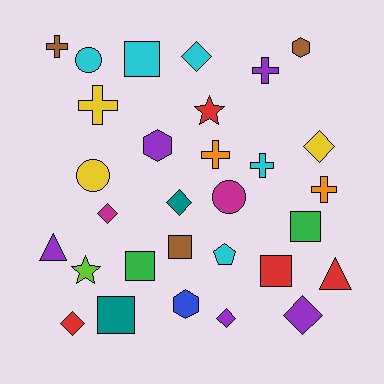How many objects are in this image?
There are 30 objects.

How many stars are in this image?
There are 2 stars.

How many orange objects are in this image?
There are 2 orange objects.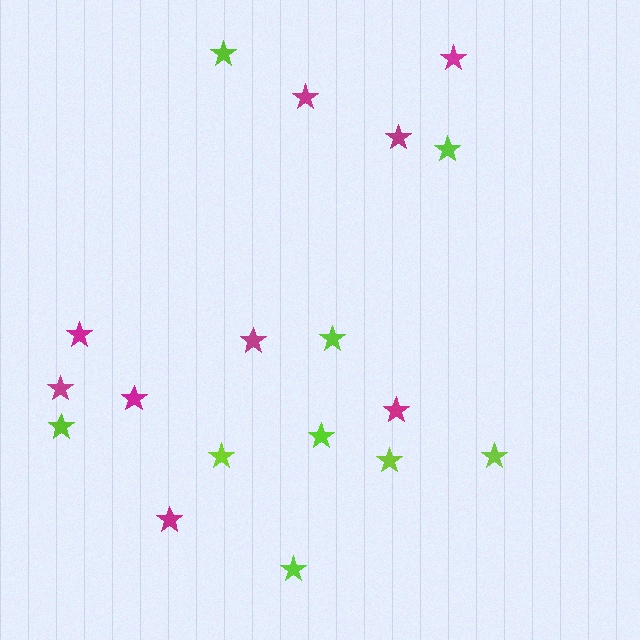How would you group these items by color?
There are 2 groups: one group of lime stars (9) and one group of magenta stars (9).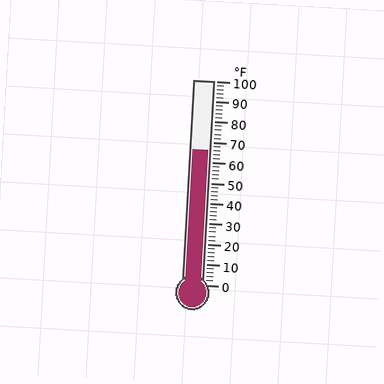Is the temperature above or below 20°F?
The temperature is above 20°F.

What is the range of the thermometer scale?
The thermometer scale ranges from 0°F to 100°F.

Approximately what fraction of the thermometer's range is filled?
The thermometer is filled to approximately 65% of its range.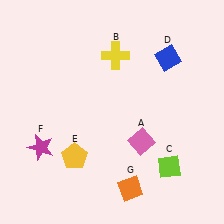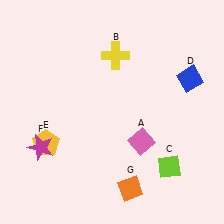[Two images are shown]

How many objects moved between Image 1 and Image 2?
2 objects moved between the two images.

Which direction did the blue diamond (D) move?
The blue diamond (D) moved right.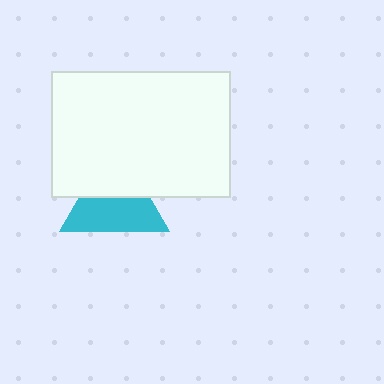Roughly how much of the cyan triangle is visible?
About half of it is visible (roughly 58%).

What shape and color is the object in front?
The object in front is a white rectangle.